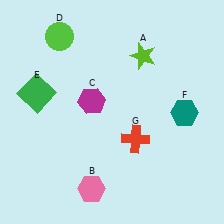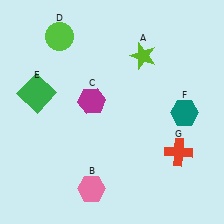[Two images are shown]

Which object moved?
The red cross (G) moved right.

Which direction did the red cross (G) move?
The red cross (G) moved right.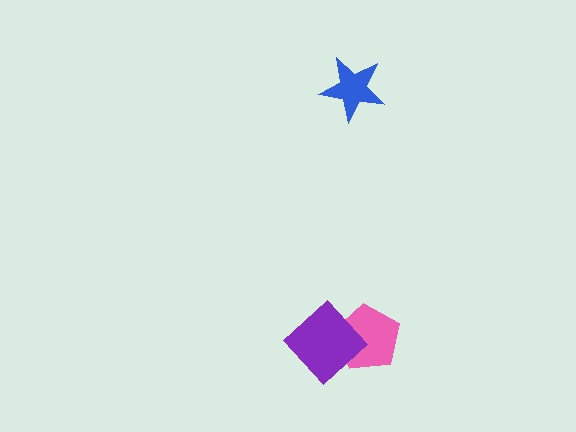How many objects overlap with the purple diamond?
1 object overlaps with the purple diamond.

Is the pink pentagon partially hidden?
Yes, it is partially covered by another shape.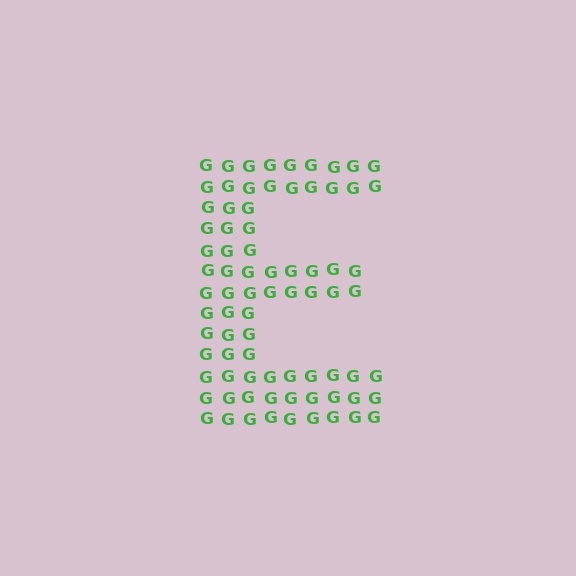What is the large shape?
The large shape is the letter E.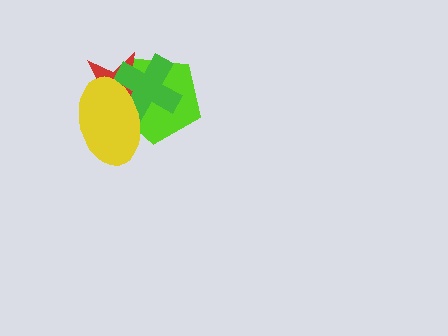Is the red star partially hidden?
Yes, it is partially covered by another shape.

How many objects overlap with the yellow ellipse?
3 objects overlap with the yellow ellipse.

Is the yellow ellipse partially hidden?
No, no other shape covers it.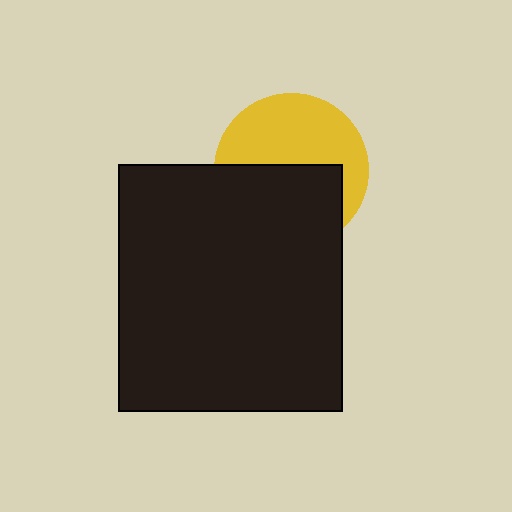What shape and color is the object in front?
The object in front is a black rectangle.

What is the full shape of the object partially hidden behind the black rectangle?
The partially hidden object is a yellow circle.